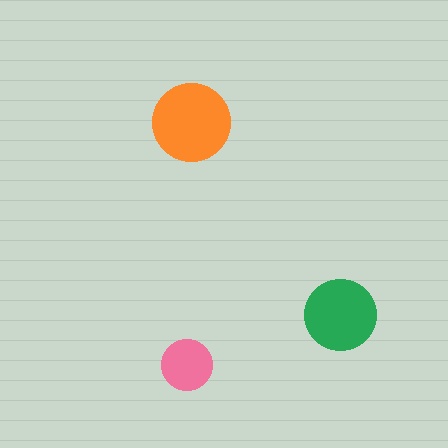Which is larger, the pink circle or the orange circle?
The orange one.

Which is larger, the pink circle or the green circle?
The green one.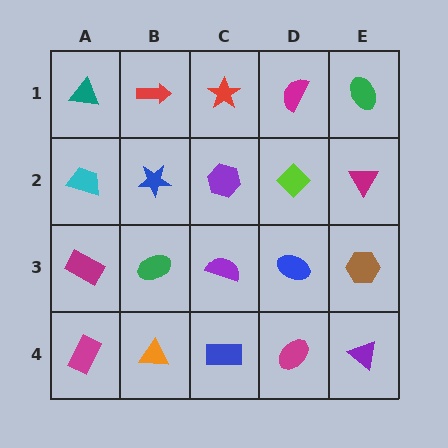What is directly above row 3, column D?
A lime diamond.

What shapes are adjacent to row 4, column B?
A green ellipse (row 3, column B), a magenta rectangle (row 4, column A), a blue rectangle (row 4, column C).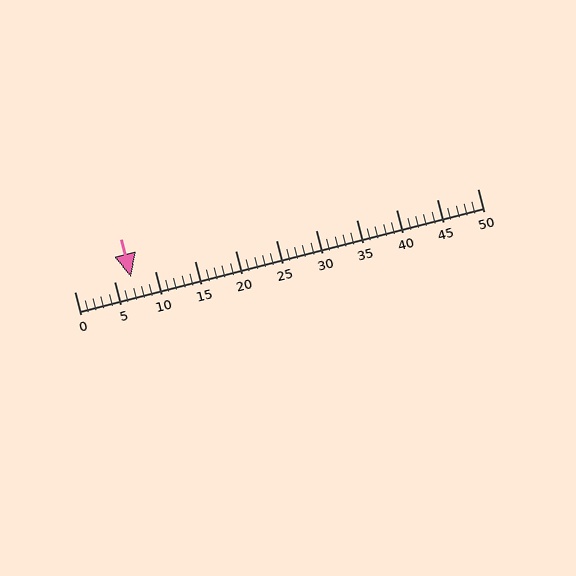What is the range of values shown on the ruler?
The ruler shows values from 0 to 50.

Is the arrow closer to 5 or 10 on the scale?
The arrow is closer to 5.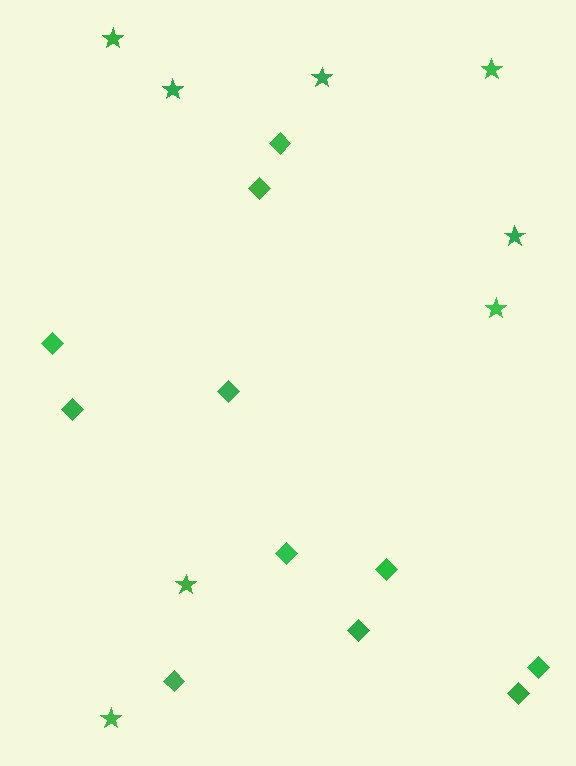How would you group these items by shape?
There are 2 groups: one group of stars (8) and one group of diamonds (11).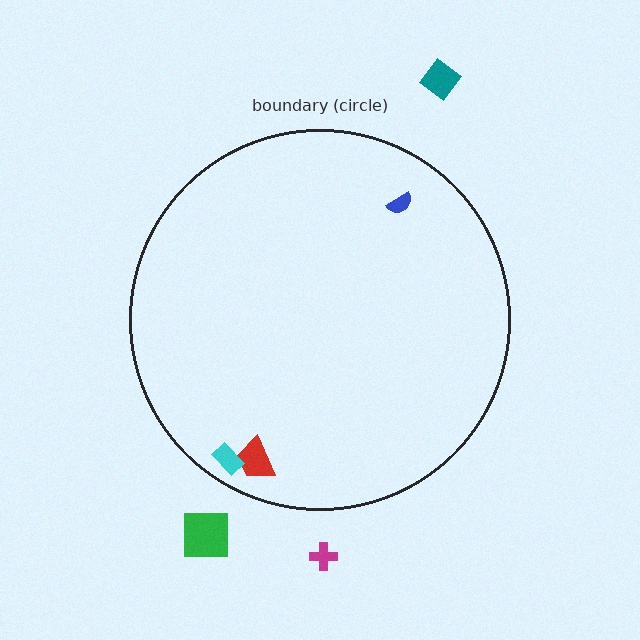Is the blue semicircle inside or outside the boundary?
Inside.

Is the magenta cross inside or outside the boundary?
Outside.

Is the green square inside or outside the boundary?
Outside.